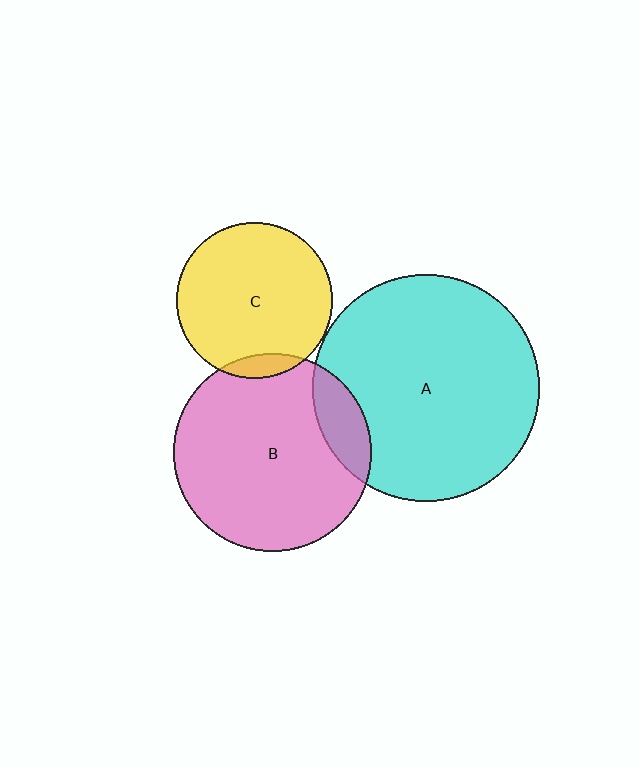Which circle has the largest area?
Circle A (cyan).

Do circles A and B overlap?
Yes.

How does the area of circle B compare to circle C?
Approximately 1.6 times.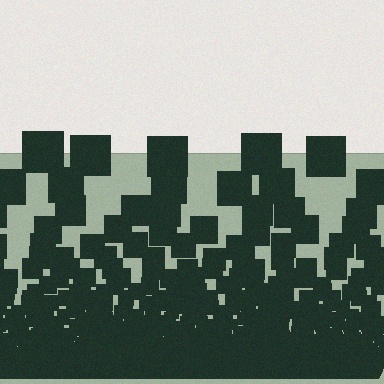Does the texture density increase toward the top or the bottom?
Density increases toward the bottom.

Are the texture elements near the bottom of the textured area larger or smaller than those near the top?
Smaller. The gradient is inverted — elements near the bottom are smaller and denser.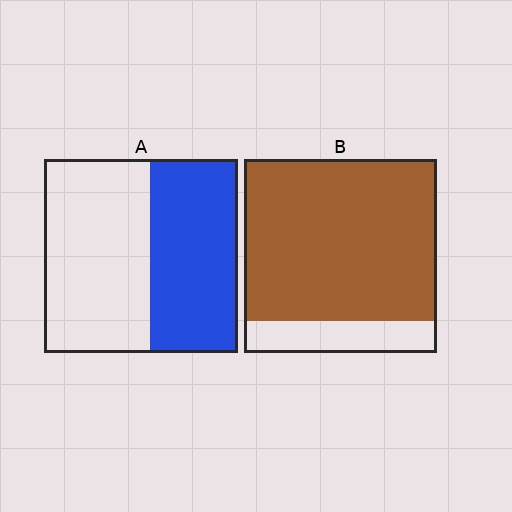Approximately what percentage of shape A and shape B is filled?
A is approximately 45% and B is approximately 85%.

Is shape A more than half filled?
No.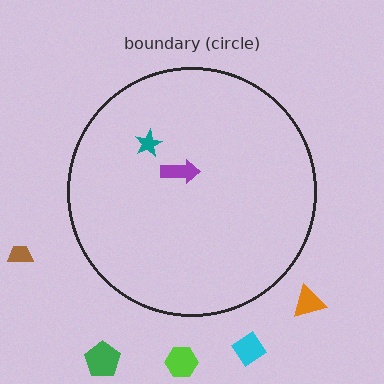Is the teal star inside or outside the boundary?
Inside.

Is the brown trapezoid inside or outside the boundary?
Outside.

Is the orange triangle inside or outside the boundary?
Outside.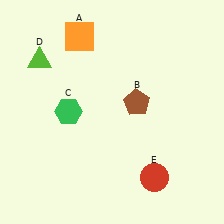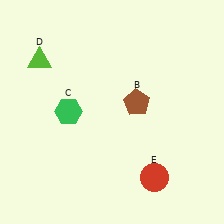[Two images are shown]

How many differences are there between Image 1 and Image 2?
There is 1 difference between the two images.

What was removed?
The orange square (A) was removed in Image 2.